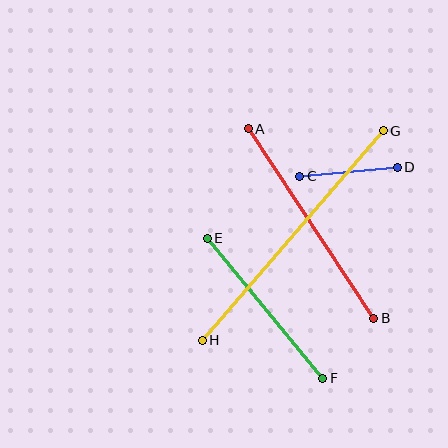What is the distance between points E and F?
The distance is approximately 181 pixels.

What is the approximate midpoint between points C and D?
The midpoint is at approximately (349, 172) pixels.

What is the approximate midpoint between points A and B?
The midpoint is at approximately (311, 224) pixels.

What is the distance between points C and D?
The distance is approximately 98 pixels.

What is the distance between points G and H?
The distance is approximately 277 pixels.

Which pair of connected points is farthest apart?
Points G and H are farthest apart.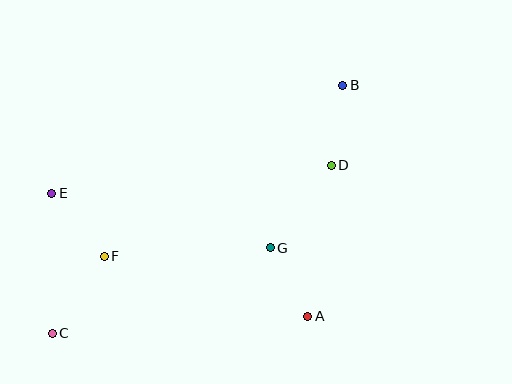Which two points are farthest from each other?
Points B and C are farthest from each other.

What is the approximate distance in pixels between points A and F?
The distance between A and F is approximately 212 pixels.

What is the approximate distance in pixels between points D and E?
The distance between D and E is approximately 281 pixels.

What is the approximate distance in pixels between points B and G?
The distance between B and G is approximately 178 pixels.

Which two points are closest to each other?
Points A and G are closest to each other.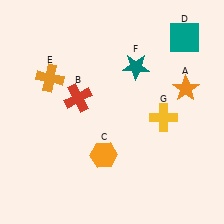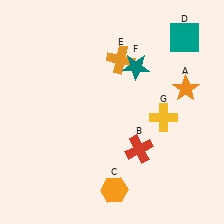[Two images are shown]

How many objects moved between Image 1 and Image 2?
3 objects moved between the two images.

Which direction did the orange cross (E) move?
The orange cross (E) moved right.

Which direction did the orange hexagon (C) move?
The orange hexagon (C) moved down.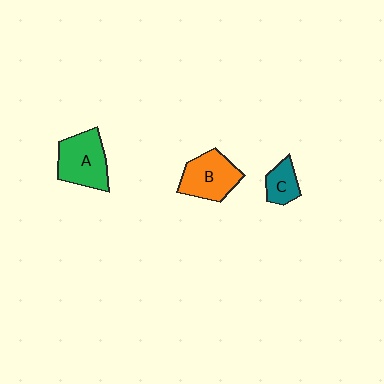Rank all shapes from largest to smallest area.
From largest to smallest: A (green), B (orange), C (teal).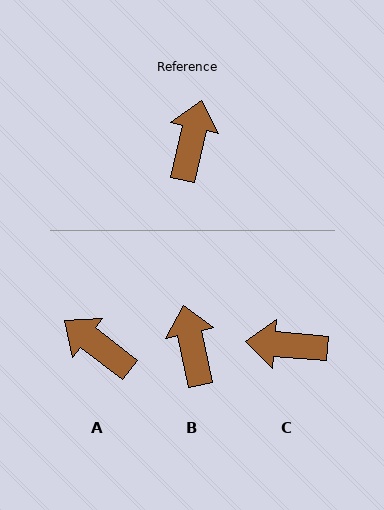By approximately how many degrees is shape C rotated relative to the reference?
Approximately 98 degrees counter-clockwise.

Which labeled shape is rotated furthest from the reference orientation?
C, about 98 degrees away.